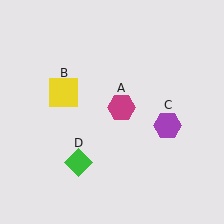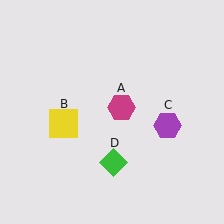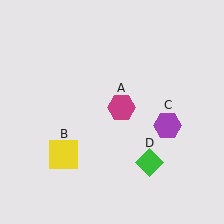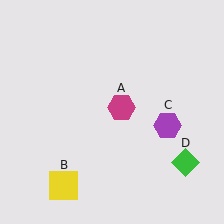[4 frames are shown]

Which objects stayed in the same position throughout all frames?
Magenta hexagon (object A) and purple hexagon (object C) remained stationary.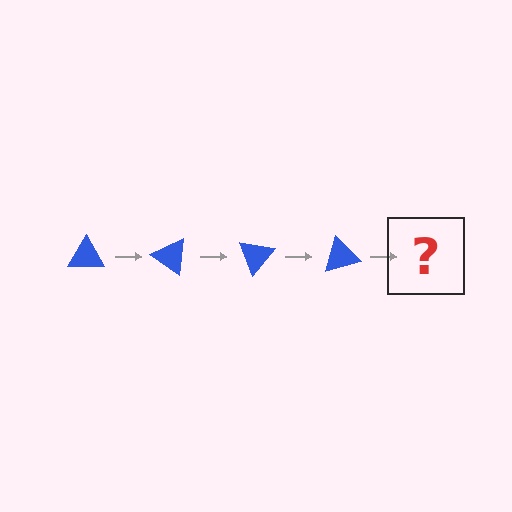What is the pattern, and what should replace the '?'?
The pattern is that the triangle rotates 35 degrees each step. The '?' should be a blue triangle rotated 140 degrees.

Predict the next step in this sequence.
The next step is a blue triangle rotated 140 degrees.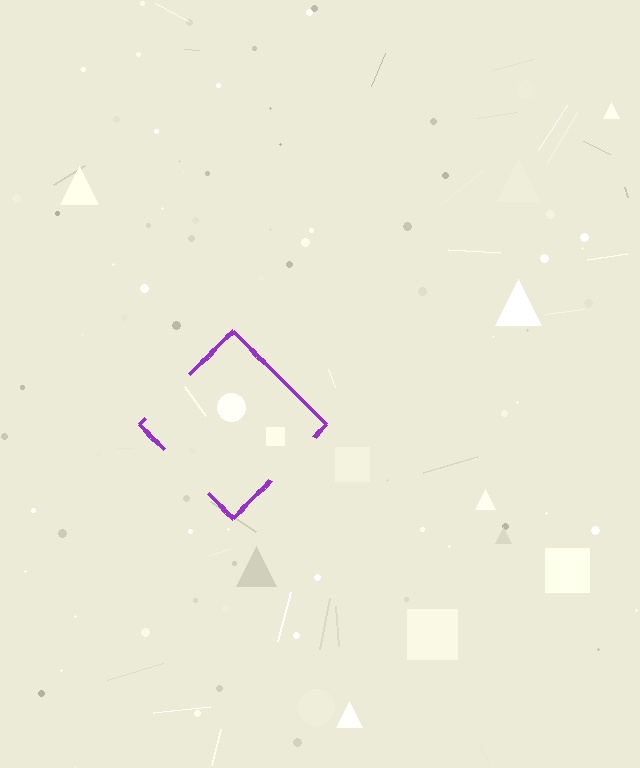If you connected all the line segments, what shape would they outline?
They would outline a diamond.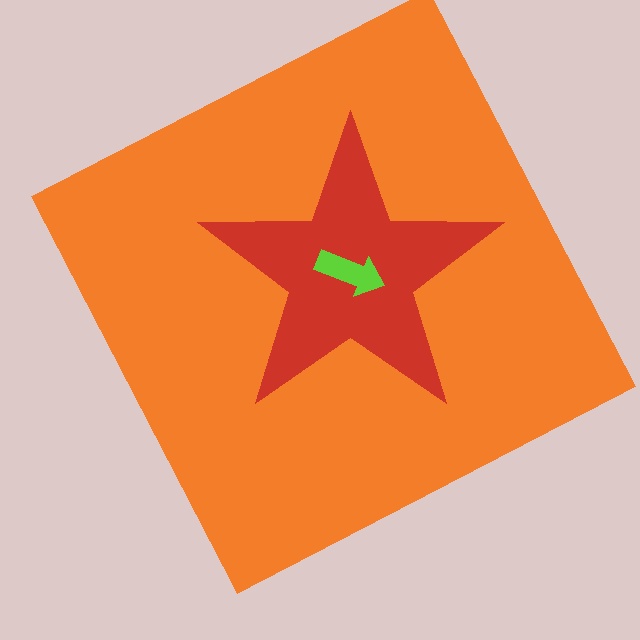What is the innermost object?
The lime arrow.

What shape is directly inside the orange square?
The red star.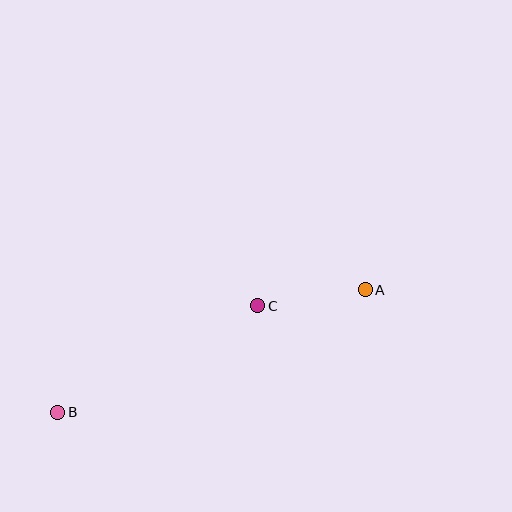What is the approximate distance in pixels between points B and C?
The distance between B and C is approximately 227 pixels.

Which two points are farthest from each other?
Points A and B are farthest from each other.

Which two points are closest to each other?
Points A and C are closest to each other.